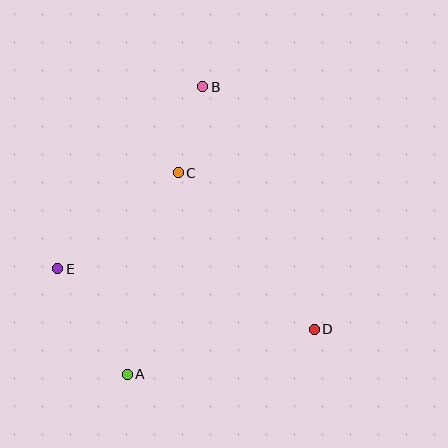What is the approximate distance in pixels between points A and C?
The distance between A and C is approximately 208 pixels.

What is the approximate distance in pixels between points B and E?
The distance between B and E is approximately 232 pixels.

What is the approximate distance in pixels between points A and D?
The distance between A and D is approximately 192 pixels.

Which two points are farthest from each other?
Points A and B are farthest from each other.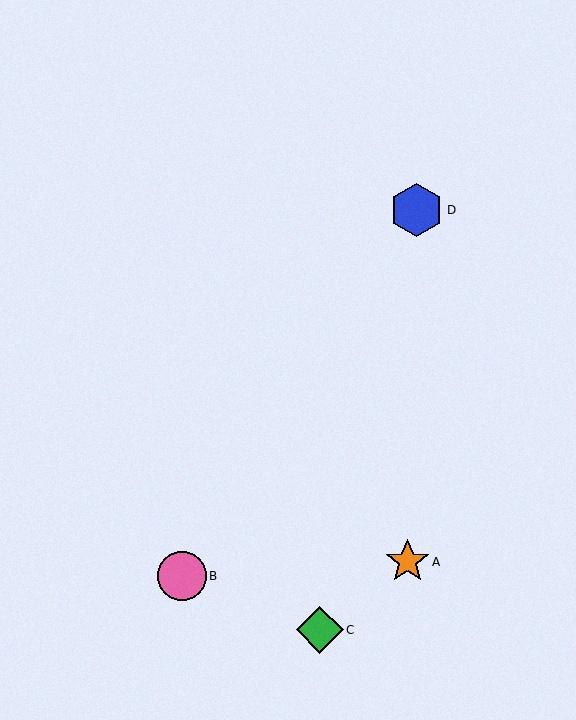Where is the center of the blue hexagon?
The center of the blue hexagon is at (417, 210).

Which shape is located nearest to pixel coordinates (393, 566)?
The orange star (labeled A) at (407, 562) is nearest to that location.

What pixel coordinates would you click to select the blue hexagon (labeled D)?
Click at (417, 210) to select the blue hexagon D.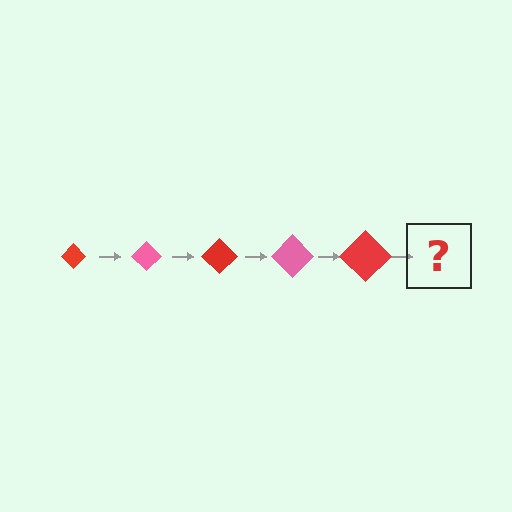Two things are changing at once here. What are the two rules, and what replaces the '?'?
The two rules are that the diamond grows larger each step and the color cycles through red and pink. The '?' should be a pink diamond, larger than the previous one.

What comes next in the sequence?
The next element should be a pink diamond, larger than the previous one.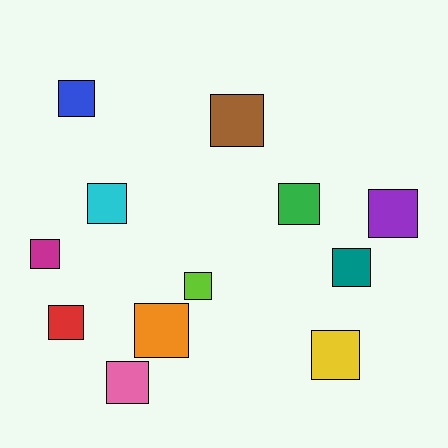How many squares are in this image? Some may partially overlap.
There are 12 squares.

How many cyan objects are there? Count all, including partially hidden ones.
There is 1 cyan object.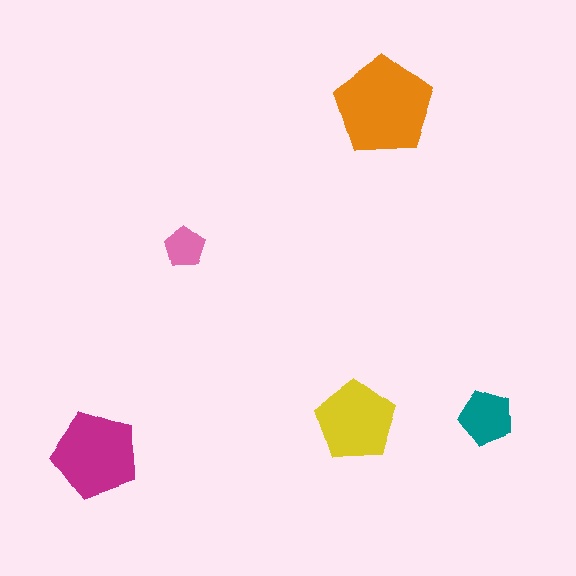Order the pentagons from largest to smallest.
the orange one, the magenta one, the yellow one, the teal one, the pink one.